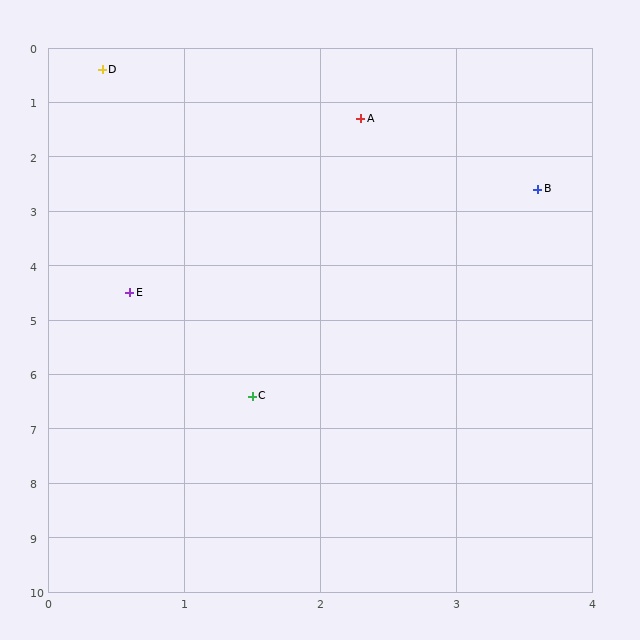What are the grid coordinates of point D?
Point D is at approximately (0.4, 0.4).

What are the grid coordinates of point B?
Point B is at approximately (3.6, 2.6).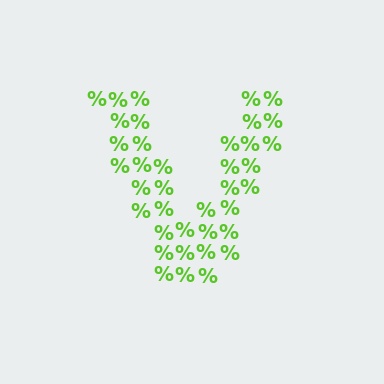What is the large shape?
The large shape is the letter V.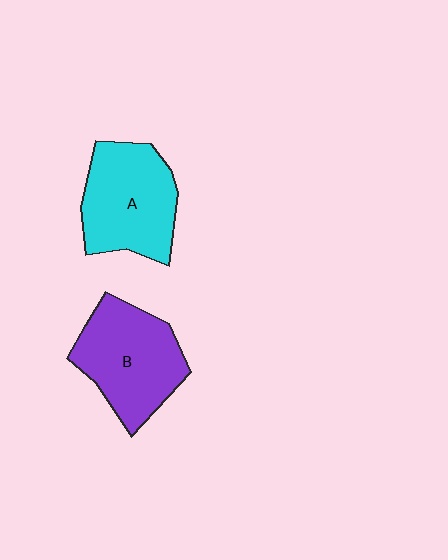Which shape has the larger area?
Shape B (purple).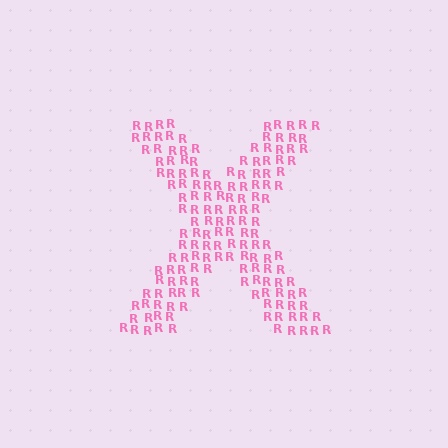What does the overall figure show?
The overall figure shows the letter X.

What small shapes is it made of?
It is made of small letter R's.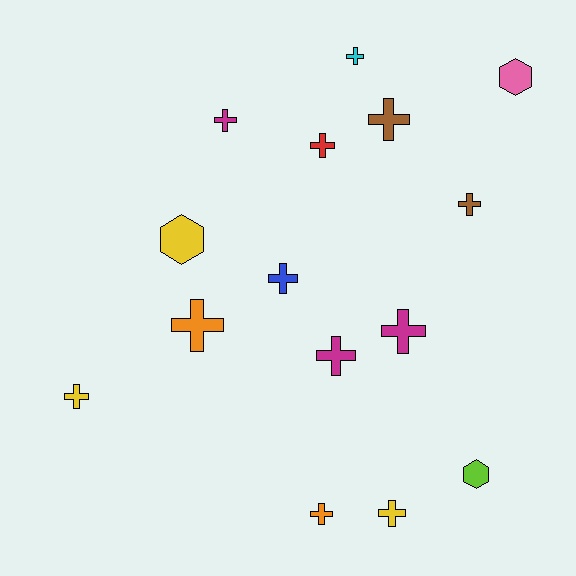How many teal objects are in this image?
There are no teal objects.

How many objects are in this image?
There are 15 objects.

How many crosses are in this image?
There are 12 crosses.